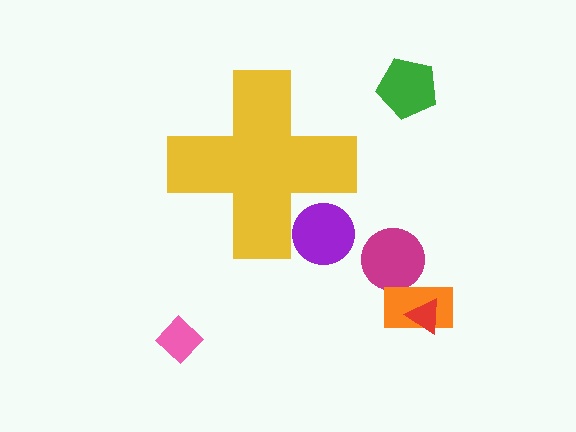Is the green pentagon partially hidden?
No, the green pentagon is fully visible.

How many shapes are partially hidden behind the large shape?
1 shape is partially hidden.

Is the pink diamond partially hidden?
No, the pink diamond is fully visible.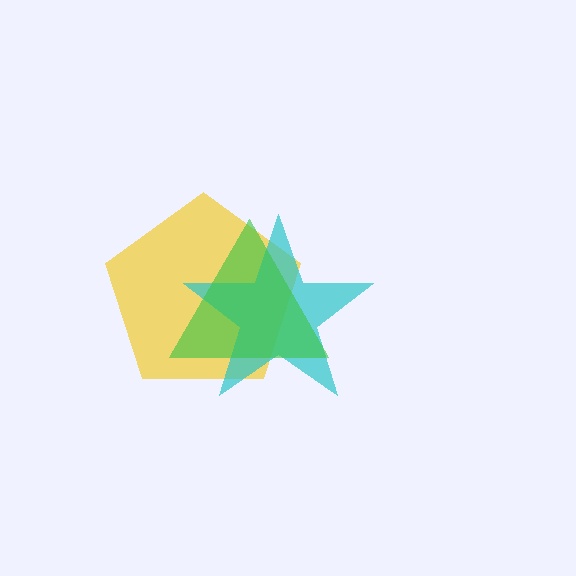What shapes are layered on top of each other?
The layered shapes are: a yellow pentagon, a cyan star, a green triangle.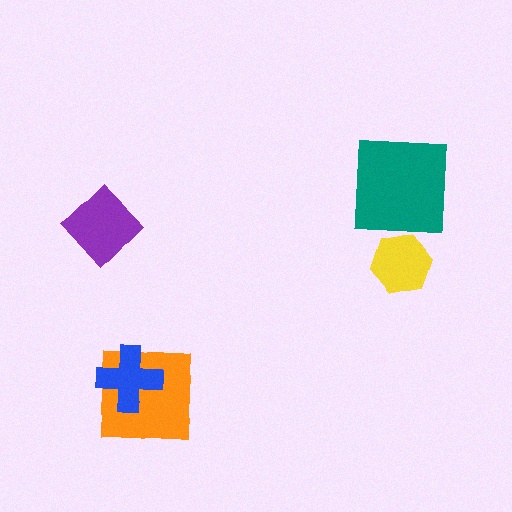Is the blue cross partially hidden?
No, no other shape covers it.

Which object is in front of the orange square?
The blue cross is in front of the orange square.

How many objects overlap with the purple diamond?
0 objects overlap with the purple diamond.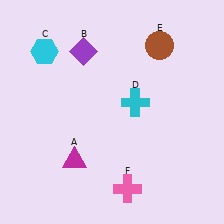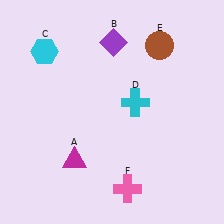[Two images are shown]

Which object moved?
The purple diamond (B) moved right.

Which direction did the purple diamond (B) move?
The purple diamond (B) moved right.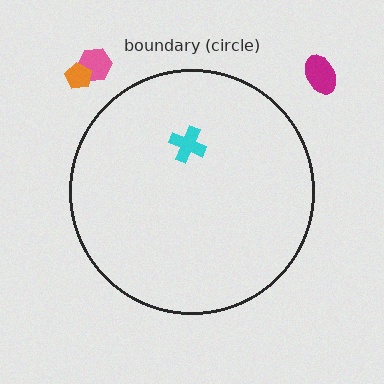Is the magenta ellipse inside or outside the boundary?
Outside.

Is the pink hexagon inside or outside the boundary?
Outside.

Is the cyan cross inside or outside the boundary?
Inside.